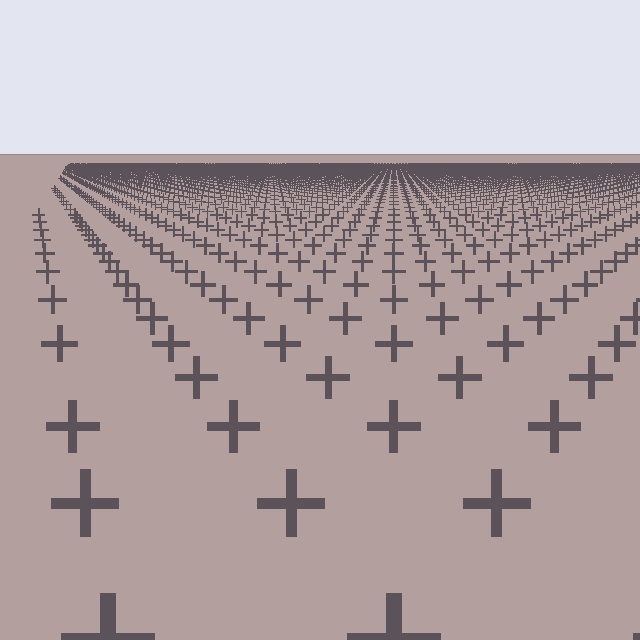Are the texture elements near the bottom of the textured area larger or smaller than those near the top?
Larger. Near the bottom, elements are closer to the viewer and appear at a bigger on-screen size.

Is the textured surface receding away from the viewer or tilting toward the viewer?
The surface is receding away from the viewer. Texture elements get smaller and denser toward the top.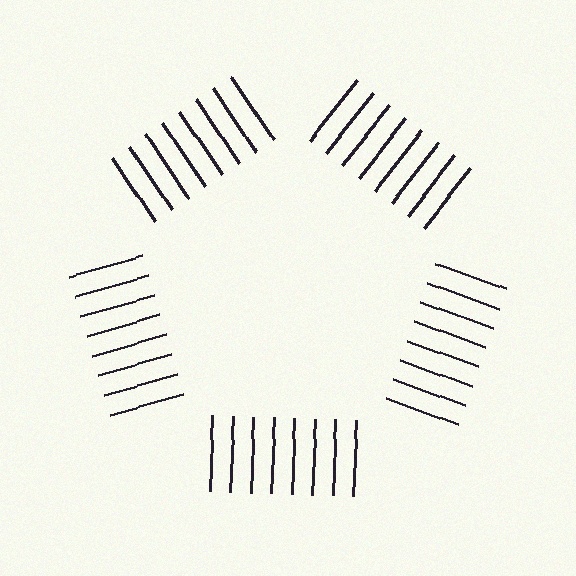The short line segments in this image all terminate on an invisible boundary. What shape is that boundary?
An illusory pentagon — the line segments terminate on its edges but no continuous stroke is drawn.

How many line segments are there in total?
40 — 8 along each of the 5 edges.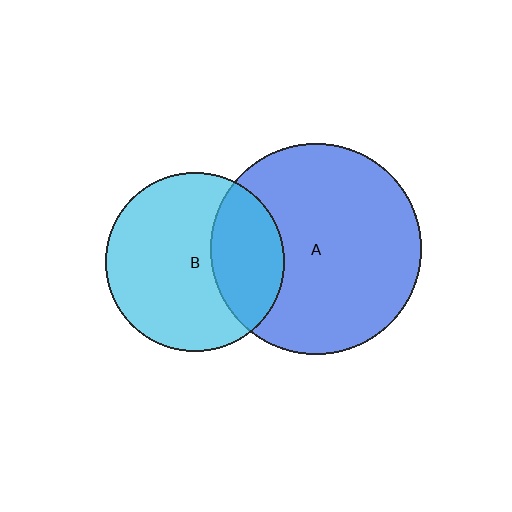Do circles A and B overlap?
Yes.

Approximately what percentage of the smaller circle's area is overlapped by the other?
Approximately 30%.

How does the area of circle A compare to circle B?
Approximately 1.4 times.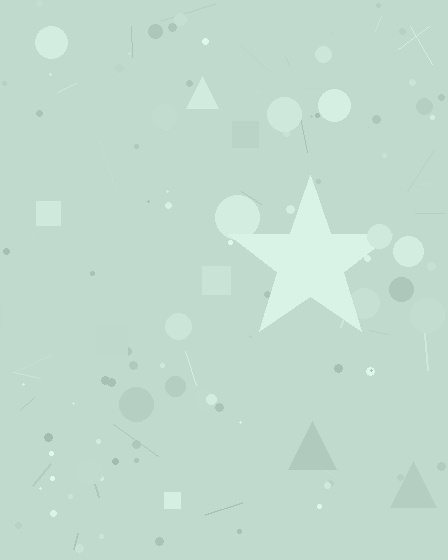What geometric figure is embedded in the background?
A star is embedded in the background.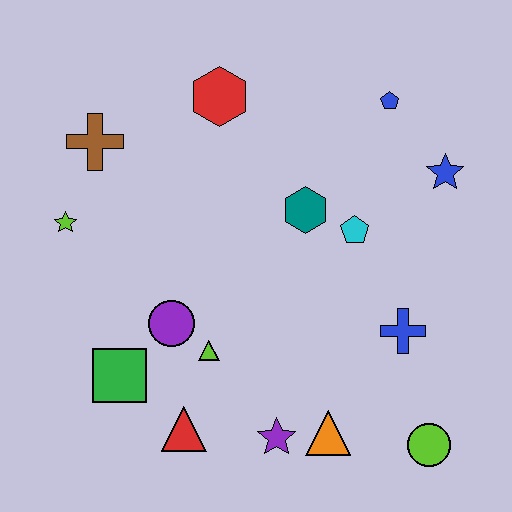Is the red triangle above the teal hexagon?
No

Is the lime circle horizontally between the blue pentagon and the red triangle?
No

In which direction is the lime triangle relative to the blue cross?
The lime triangle is to the left of the blue cross.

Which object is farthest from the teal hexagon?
The lime circle is farthest from the teal hexagon.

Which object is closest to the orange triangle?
The purple star is closest to the orange triangle.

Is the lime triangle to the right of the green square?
Yes